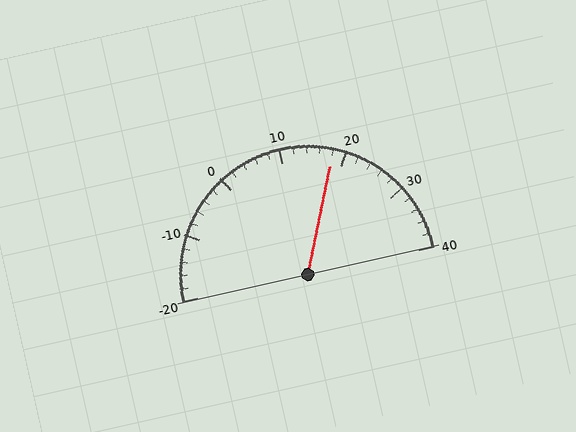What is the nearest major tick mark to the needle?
The nearest major tick mark is 20.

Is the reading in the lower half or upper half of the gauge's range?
The reading is in the upper half of the range (-20 to 40).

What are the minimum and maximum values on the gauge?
The gauge ranges from -20 to 40.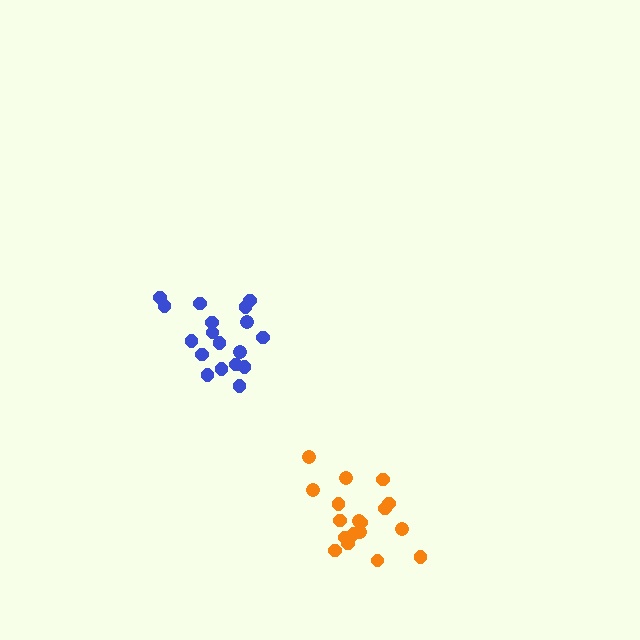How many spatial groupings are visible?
There are 2 spatial groupings.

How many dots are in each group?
Group 1: 18 dots, Group 2: 18 dots (36 total).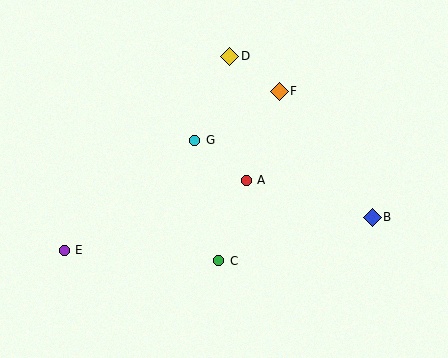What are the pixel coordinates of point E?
Point E is at (64, 251).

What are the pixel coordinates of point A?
Point A is at (246, 180).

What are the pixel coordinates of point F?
Point F is at (279, 91).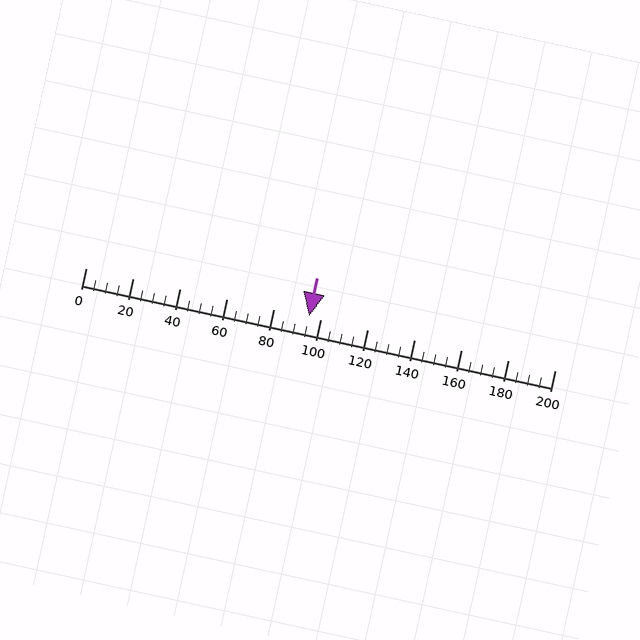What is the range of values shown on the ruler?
The ruler shows values from 0 to 200.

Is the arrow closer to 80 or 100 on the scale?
The arrow is closer to 100.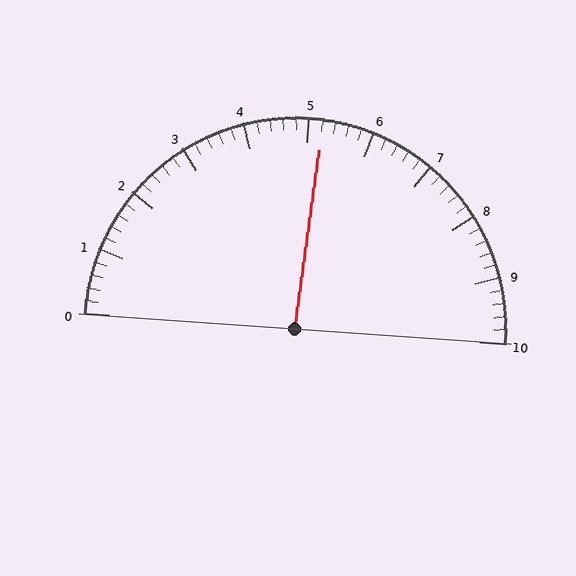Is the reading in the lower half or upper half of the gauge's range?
The reading is in the upper half of the range (0 to 10).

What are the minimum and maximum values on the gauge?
The gauge ranges from 0 to 10.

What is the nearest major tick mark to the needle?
The nearest major tick mark is 5.